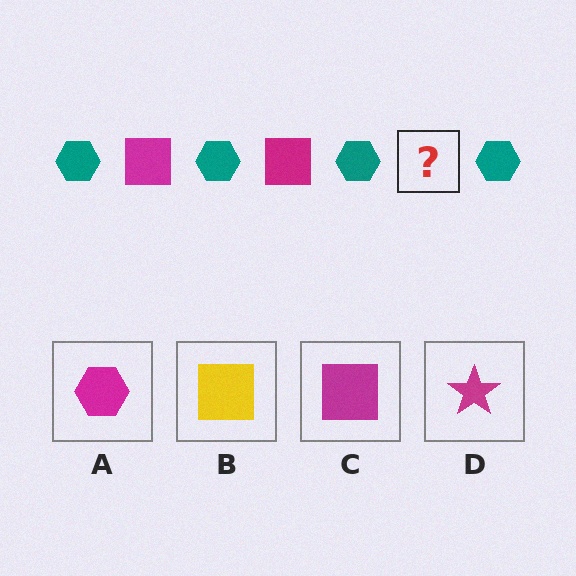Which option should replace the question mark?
Option C.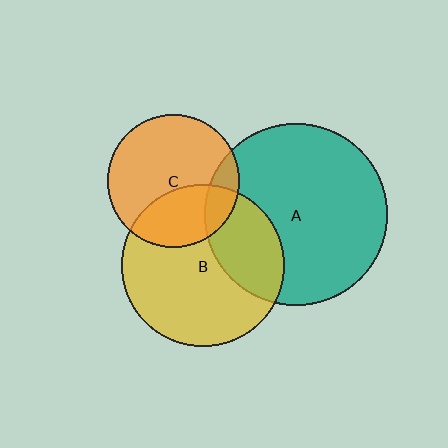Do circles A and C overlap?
Yes.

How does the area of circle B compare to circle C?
Approximately 1.5 times.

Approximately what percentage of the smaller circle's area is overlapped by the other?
Approximately 15%.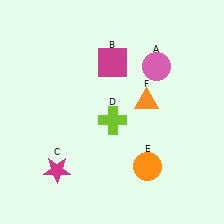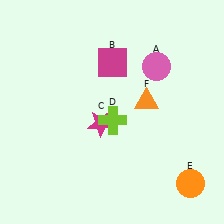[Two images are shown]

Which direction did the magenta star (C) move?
The magenta star (C) moved up.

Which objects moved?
The objects that moved are: the magenta star (C), the orange circle (E).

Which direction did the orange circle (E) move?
The orange circle (E) moved right.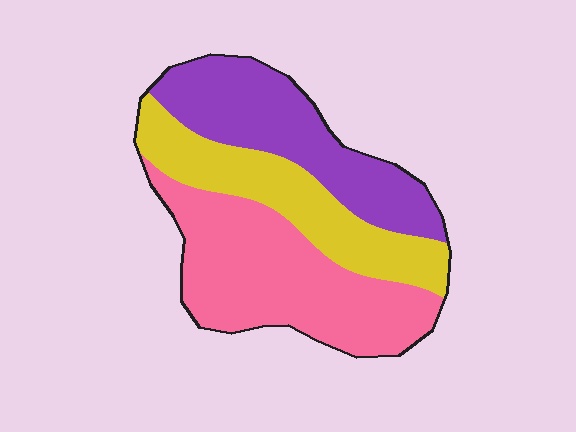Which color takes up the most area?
Pink, at roughly 40%.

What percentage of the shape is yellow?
Yellow covers 28% of the shape.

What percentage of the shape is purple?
Purple takes up about one third (1/3) of the shape.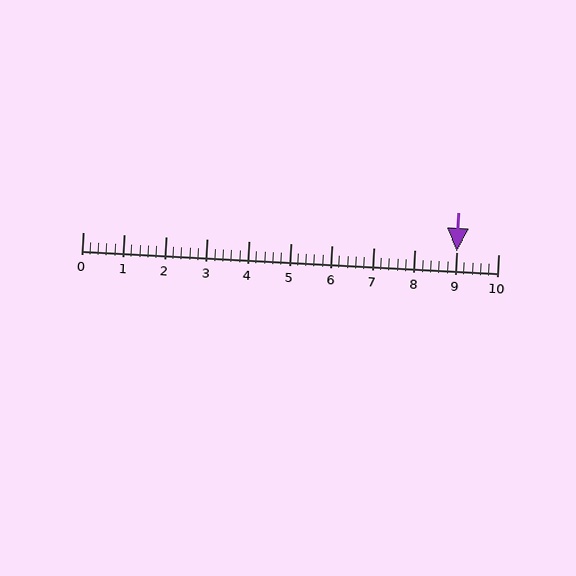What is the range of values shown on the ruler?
The ruler shows values from 0 to 10.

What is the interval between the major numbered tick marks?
The major tick marks are spaced 1 units apart.